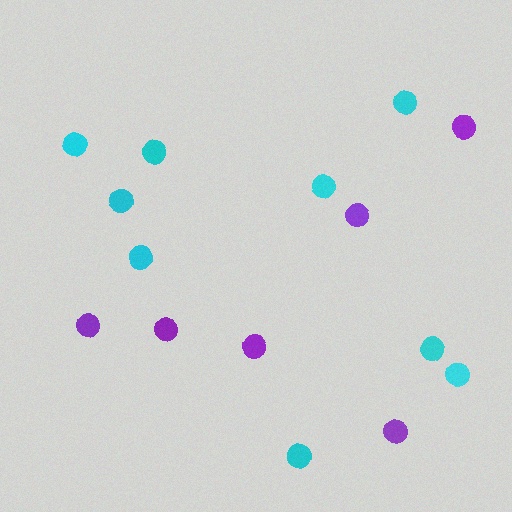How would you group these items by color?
There are 2 groups: one group of cyan circles (9) and one group of purple circles (6).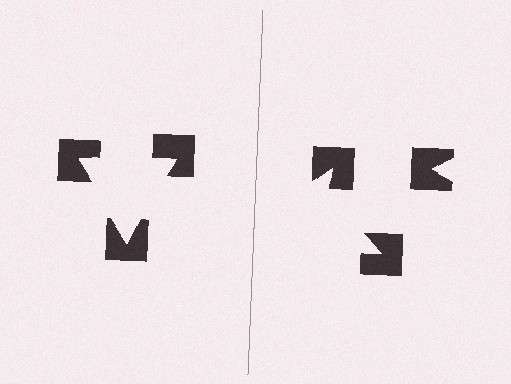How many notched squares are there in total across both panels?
6 — 3 on each side.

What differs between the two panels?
The notched squares are positioned identically on both sides; only the wedge orientations differ. On the left they align to a triangle; on the right they are misaligned.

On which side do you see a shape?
An illusory triangle appears on the left side. On the right side the wedge cuts are rotated, so no coherent shape forms.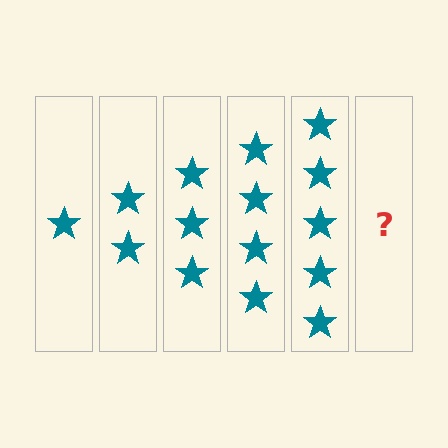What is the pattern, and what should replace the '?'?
The pattern is that each step adds one more star. The '?' should be 6 stars.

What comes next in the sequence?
The next element should be 6 stars.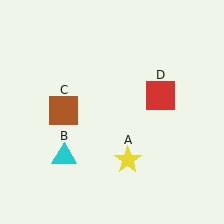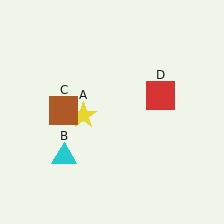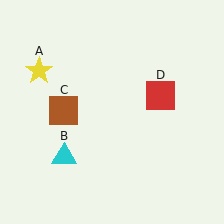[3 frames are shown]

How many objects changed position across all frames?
1 object changed position: yellow star (object A).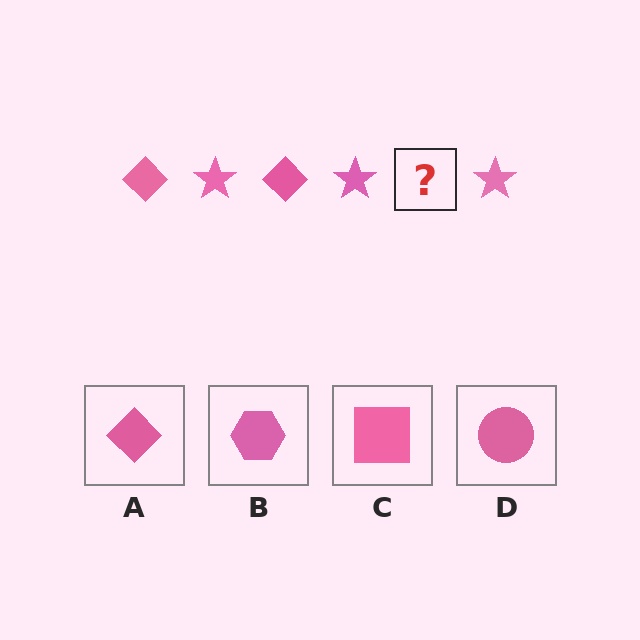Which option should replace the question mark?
Option A.